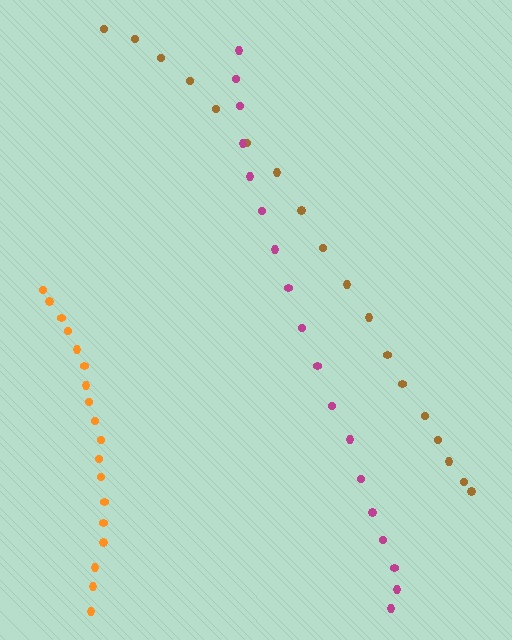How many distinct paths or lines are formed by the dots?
There are 3 distinct paths.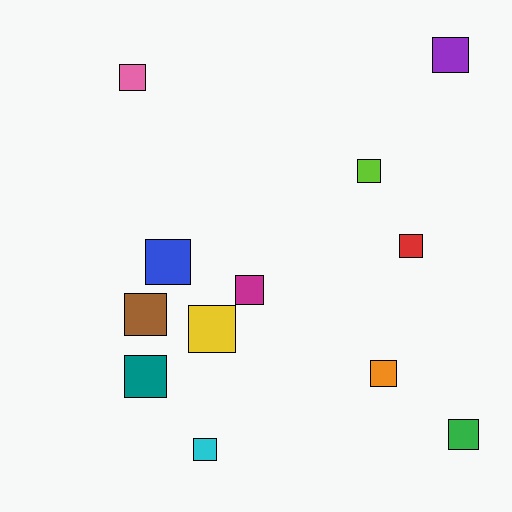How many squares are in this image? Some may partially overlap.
There are 12 squares.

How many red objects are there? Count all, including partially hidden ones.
There is 1 red object.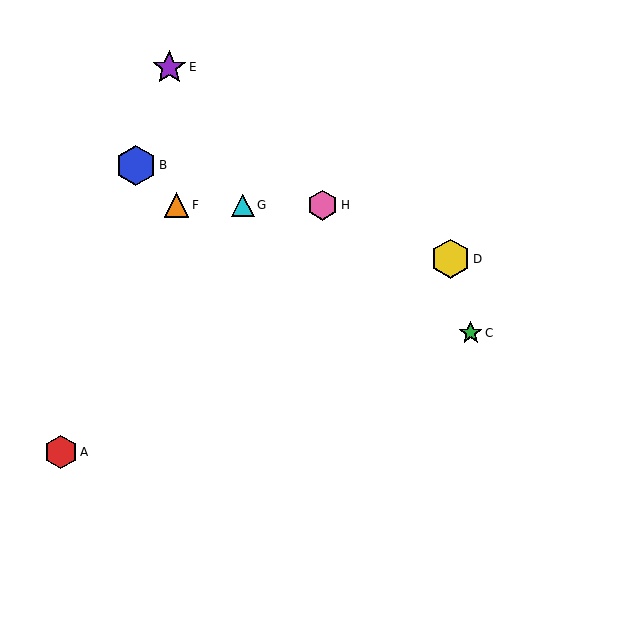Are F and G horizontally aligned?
Yes, both are at y≈205.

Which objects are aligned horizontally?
Objects F, G, H are aligned horizontally.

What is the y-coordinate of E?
Object E is at y≈67.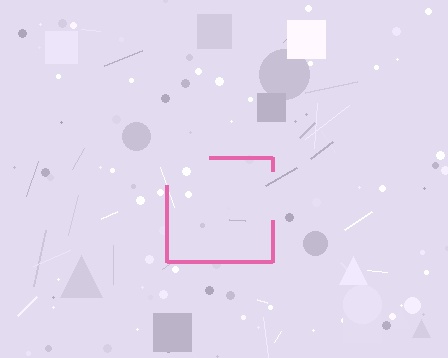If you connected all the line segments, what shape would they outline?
They would outline a square.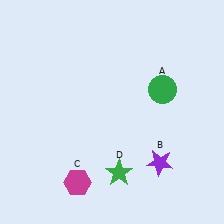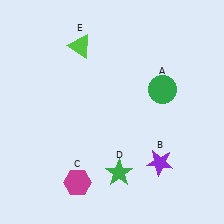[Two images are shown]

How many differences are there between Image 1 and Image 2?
There is 1 difference between the two images.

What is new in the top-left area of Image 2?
A lime triangle (E) was added in the top-left area of Image 2.